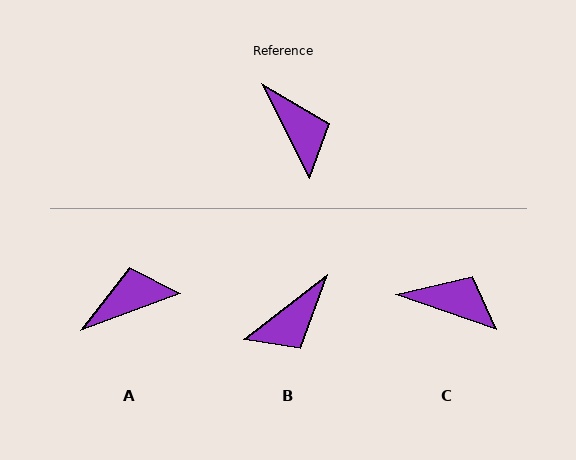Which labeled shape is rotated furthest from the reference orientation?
A, about 83 degrees away.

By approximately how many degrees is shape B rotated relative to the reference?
Approximately 80 degrees clockwise.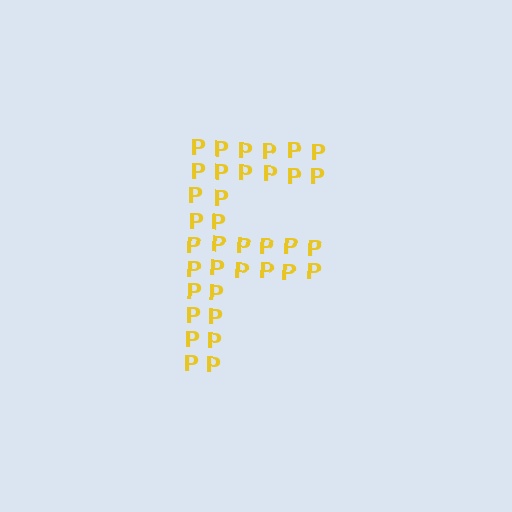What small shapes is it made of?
It is made of small letter P's.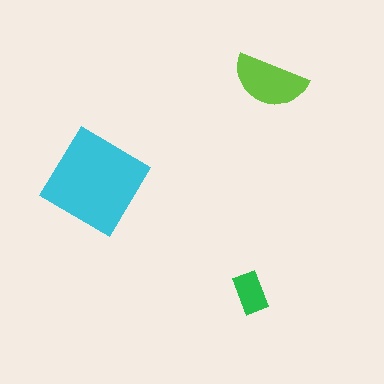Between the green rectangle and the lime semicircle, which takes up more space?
The lime semicircle.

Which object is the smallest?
The green rectangle.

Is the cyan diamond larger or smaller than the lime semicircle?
Larger.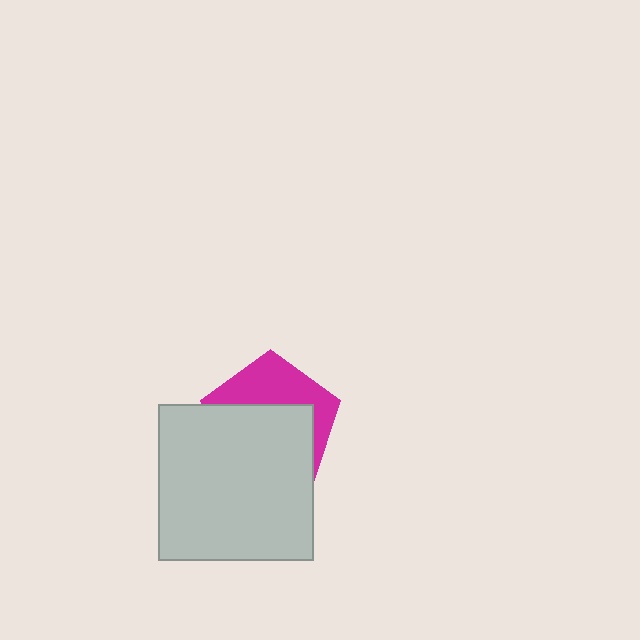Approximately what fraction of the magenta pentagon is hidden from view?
Roughly 61% of the magenta pentagon is hidden behind the light gray square.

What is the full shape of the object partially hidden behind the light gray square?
The partially hidden object is a magenta pentagon.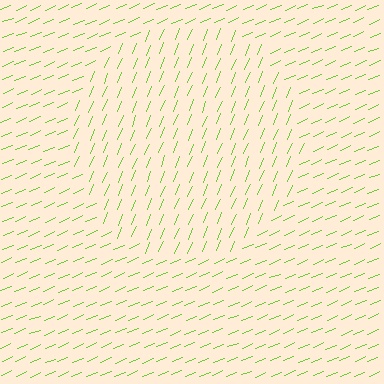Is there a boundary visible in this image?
Yes, there is a texture boundary formed by a change in line orientation.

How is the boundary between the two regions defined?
The boundary is defined purely by a change in line orientation (approximately 45 degrees difference). All lines are the same color and thickness.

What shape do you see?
I see a circle.